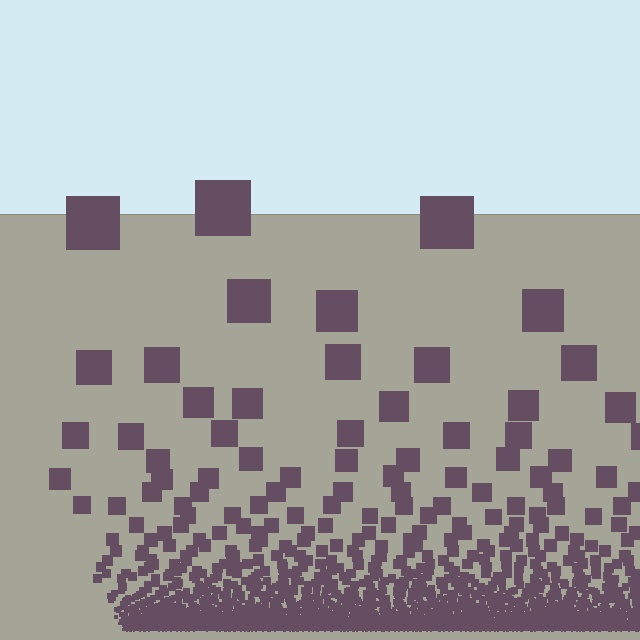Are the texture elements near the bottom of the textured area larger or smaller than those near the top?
Smaller. The gradient is inverted — elements near the bottom are smaller and denser.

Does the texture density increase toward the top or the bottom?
Density increases toward the bottom.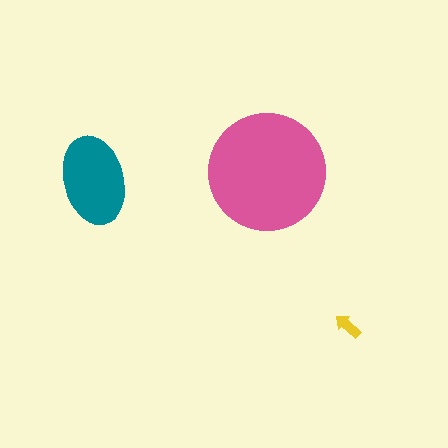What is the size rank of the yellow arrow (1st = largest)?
3rd.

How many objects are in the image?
There are 3 objects in the image.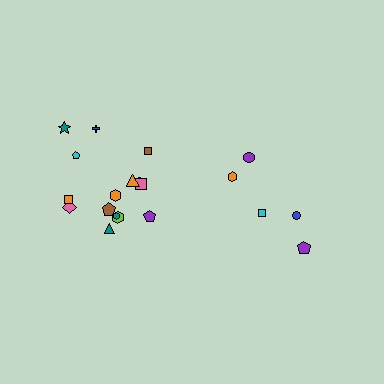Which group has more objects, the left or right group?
The left group.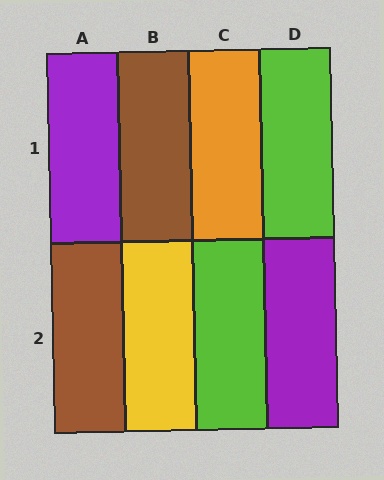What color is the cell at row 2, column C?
Lime.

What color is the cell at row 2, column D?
Purple.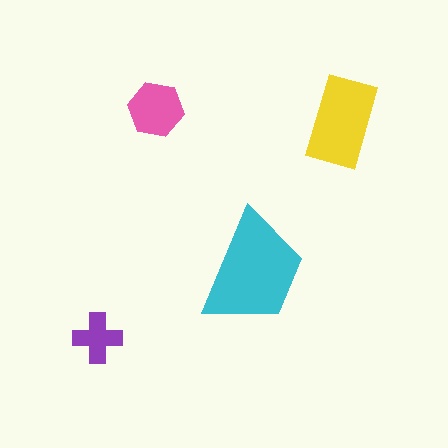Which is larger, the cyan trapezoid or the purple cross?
The cyan trapezoid.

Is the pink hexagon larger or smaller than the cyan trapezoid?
Smaller.